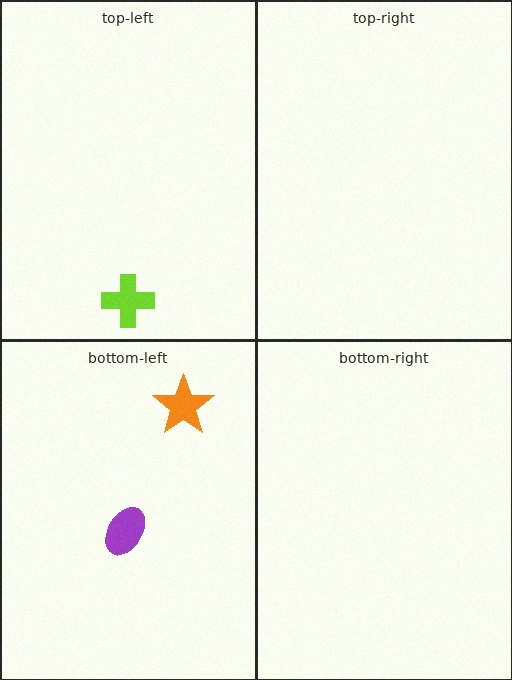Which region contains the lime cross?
The top-left region.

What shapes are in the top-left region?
The lime cross.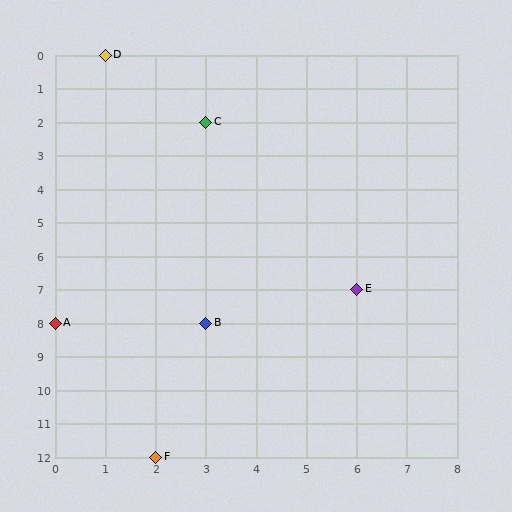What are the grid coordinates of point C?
Point C is at grid coordinates (3, 2).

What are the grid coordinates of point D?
Point D is at grid coordinates (1, 0).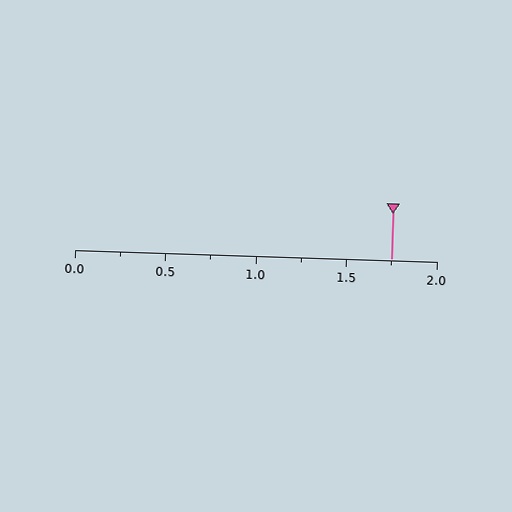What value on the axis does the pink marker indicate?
The marker indicates approximately 1.75.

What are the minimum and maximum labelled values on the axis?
The axis runs from 0.0 to 2.0.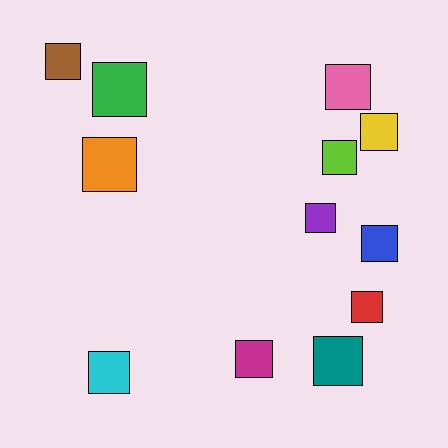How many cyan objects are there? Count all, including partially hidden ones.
There is 1 cyan object.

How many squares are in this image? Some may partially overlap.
There are 12 squares.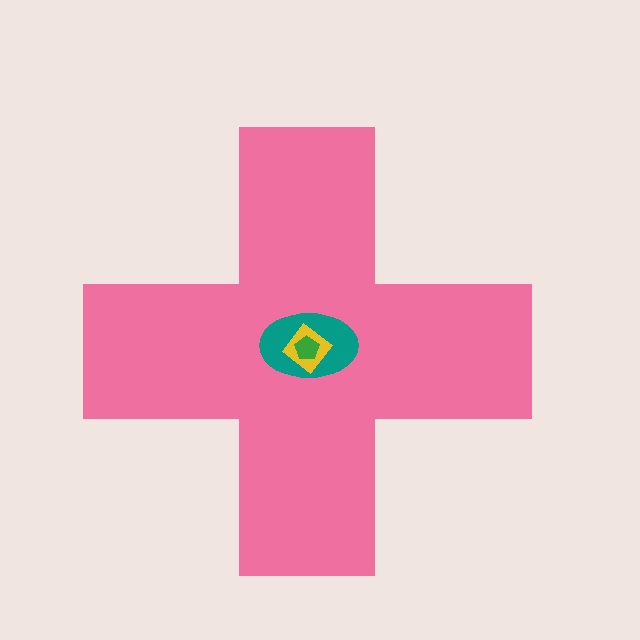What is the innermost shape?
The green pentagon.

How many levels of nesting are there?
4.